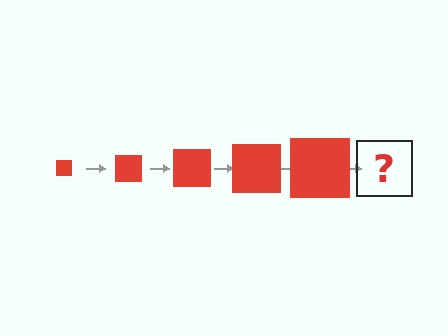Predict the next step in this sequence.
The next step is a red square, larger than the previous one.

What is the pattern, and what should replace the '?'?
The pattern is that the square gets progressively larger each step. The '?' should be a red square, larger than the previous one.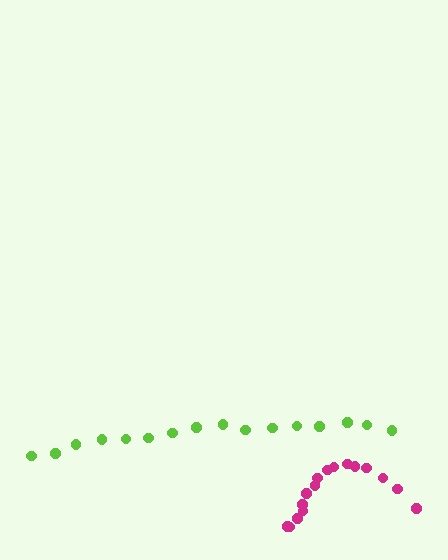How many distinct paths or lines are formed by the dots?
There are 2 distinct paths.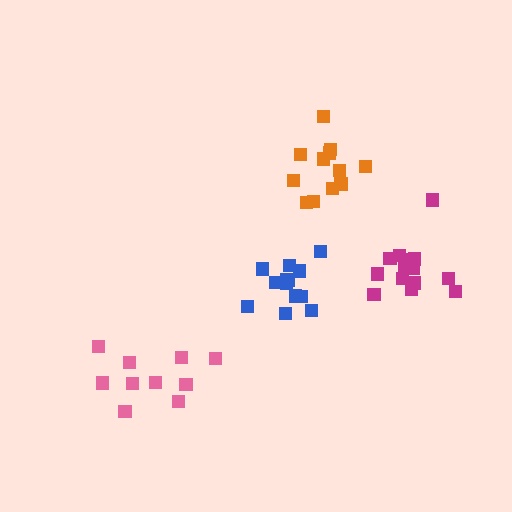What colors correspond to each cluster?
The clusters are colored: orange, pink, magenta, blue.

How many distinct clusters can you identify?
There are 4 distinct clusters.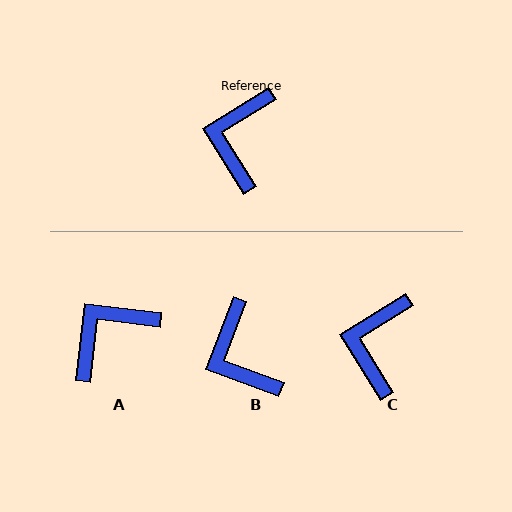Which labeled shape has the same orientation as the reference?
C.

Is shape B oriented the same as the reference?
No, it is off by about 38 degrees.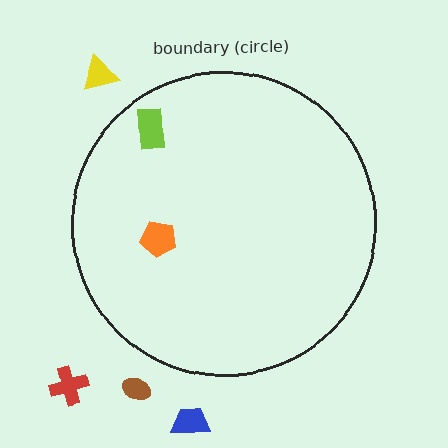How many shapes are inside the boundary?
2 inside, 4 outside.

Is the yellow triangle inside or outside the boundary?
Outside.